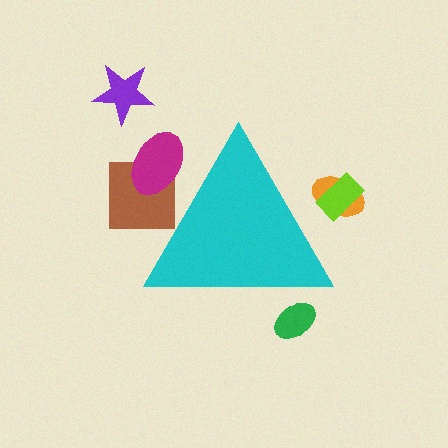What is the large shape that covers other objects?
A cyan triangle.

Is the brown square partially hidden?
Yes, the brown square is partially hidden behind the cyan triangle.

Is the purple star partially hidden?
No, the purple star is fully visible.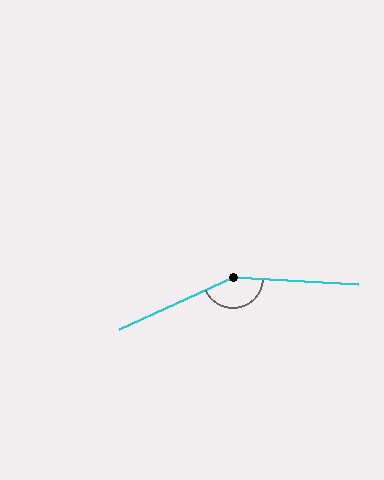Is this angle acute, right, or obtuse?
It is obtuse.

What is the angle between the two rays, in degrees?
Approximately 152 degrees.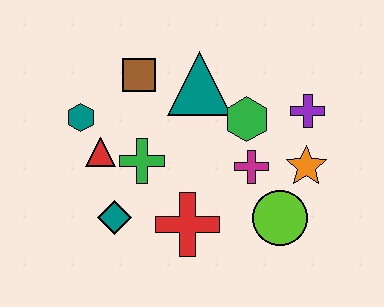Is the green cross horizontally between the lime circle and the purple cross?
No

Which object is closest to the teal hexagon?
The red triangle is closest to the teal hexagon.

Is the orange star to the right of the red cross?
Yes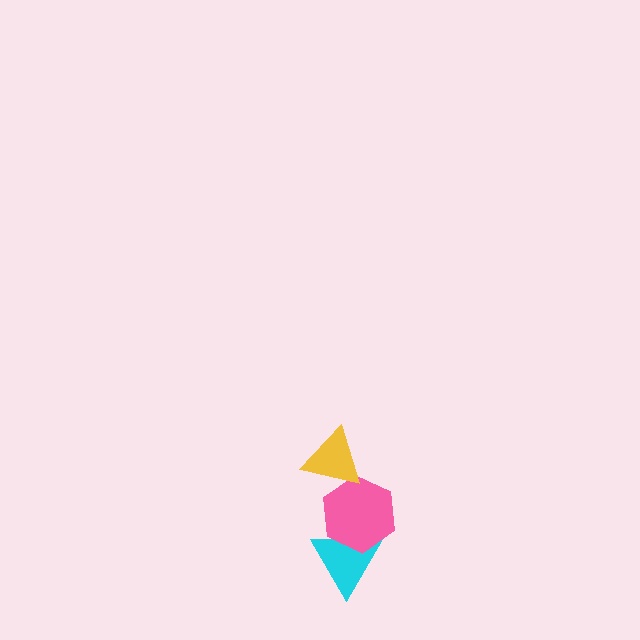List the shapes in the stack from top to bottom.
From top to bottom: the yellow triangle, the pink hexagon, the cyan triangle.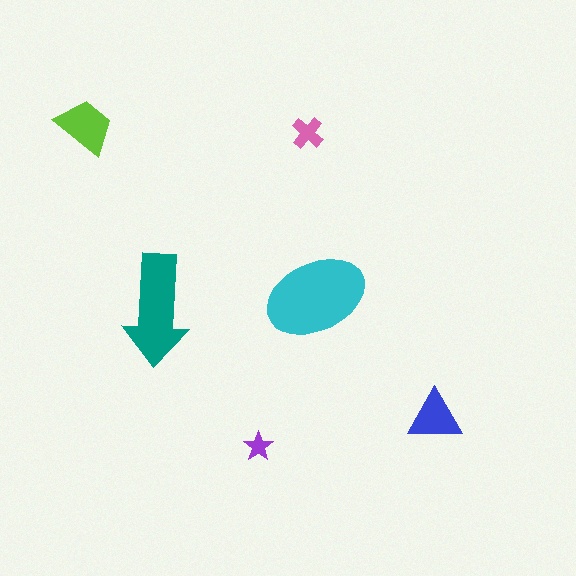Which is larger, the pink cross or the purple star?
The pink cross.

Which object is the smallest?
The purple star.